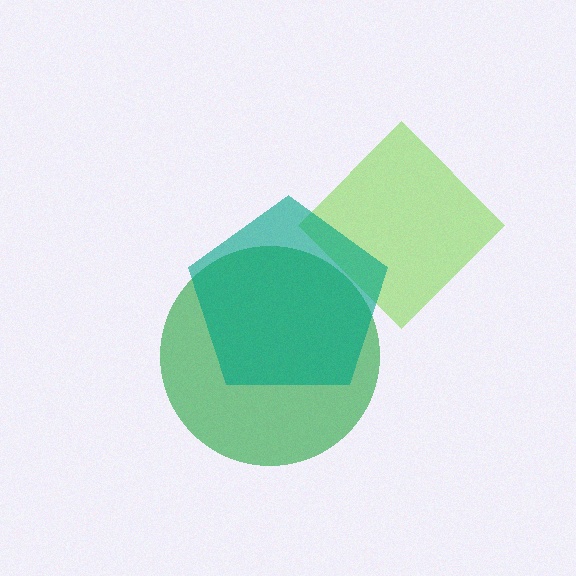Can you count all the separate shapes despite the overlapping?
Yes, there are 3 separate shapes.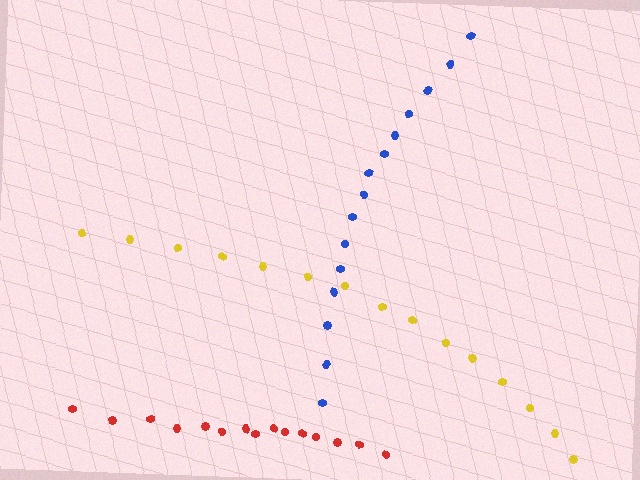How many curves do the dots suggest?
There are 3 distinct paths.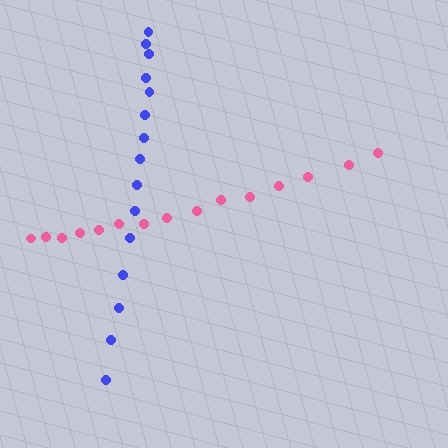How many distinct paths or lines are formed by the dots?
There are 2 distinct paths.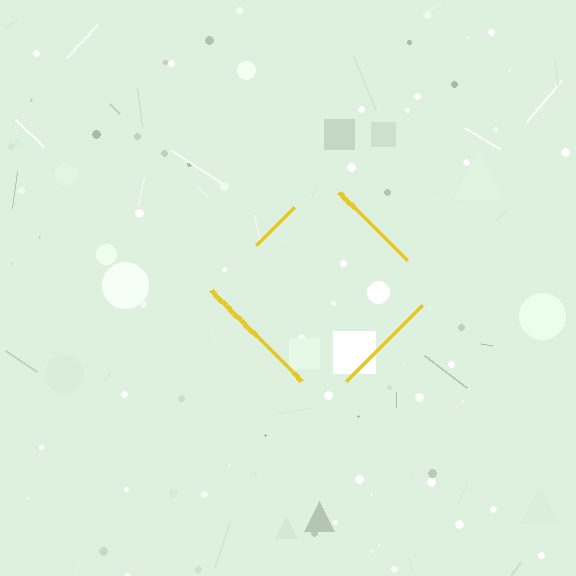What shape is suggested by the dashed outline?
The dashed outline suggests a diamond.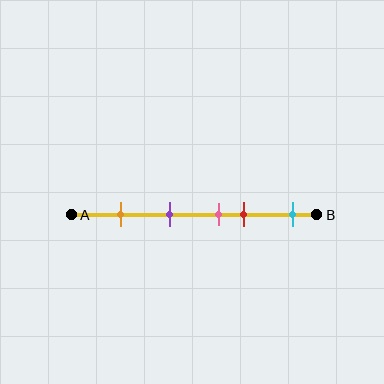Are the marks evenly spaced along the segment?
No, the marks are not evenly spaced.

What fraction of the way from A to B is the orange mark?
The orange mark is approximately 20% (0.2) of the way from A to B.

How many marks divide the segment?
There are 5 marks dividing the segment.